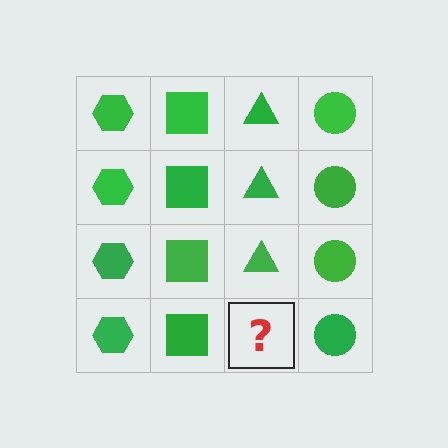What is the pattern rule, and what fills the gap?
The rule is that each column has a consistent shape. The gap should be filled with a green triangle.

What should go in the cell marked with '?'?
The missing cell should contain a green triangle.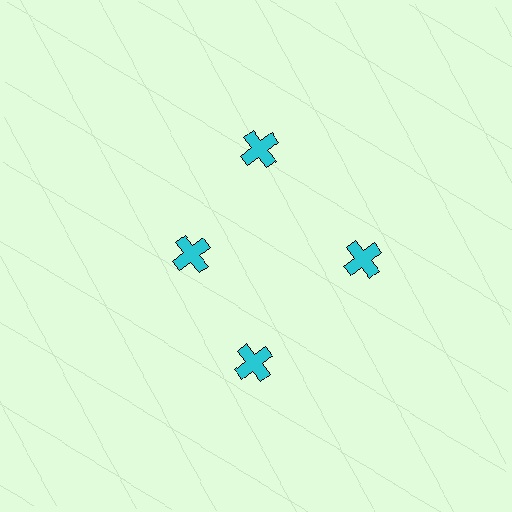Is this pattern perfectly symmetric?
No. The 4 cyan crosses are arranged in a ring, but one element near the 9 o'clock position is pulled inward toward the center, breaking the 4-fold rotational symmetry.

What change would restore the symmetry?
The symmetry would be restored by moving it outward, back onto the ring so that all 4 crosses sit at equal angles and equal distance from the center.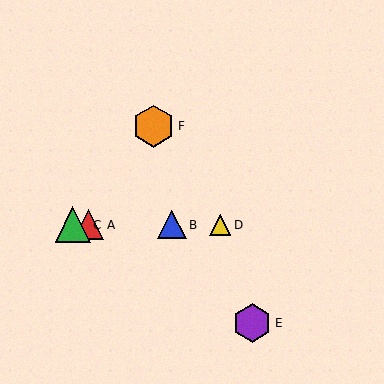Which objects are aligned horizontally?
Objects A, B, C, D are aligned horizontally.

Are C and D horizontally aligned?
Yes, both are at y≈225.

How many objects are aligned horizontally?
4 objects (A, B, C, D) are aligned horizontally.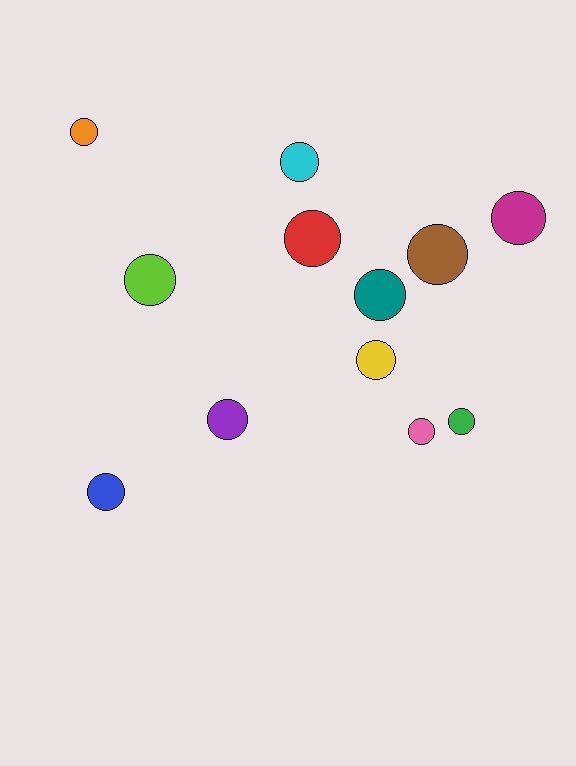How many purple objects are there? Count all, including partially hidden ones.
There is 1 purple object.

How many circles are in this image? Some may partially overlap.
There are 12 circles.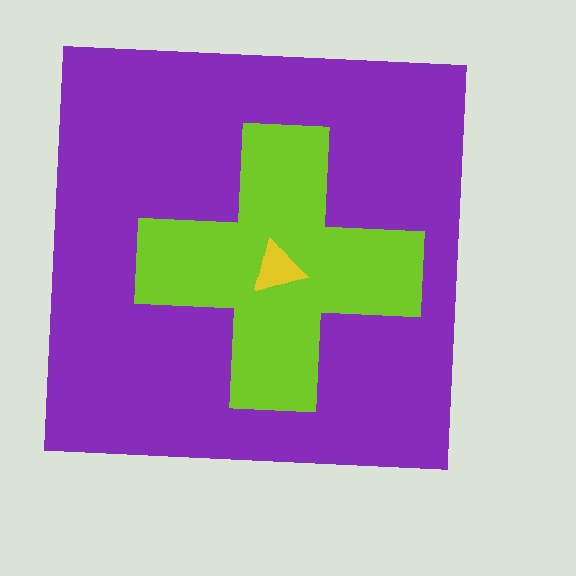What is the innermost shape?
The yellow triangle.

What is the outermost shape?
The purple square.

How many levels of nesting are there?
3.